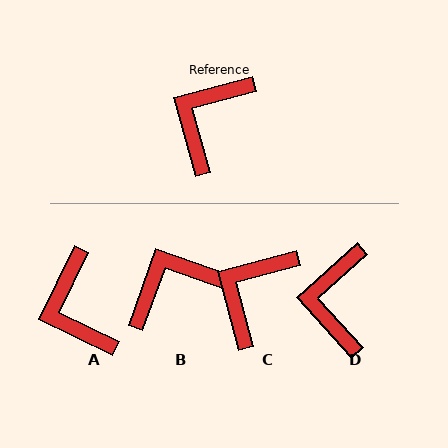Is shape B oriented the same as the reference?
No, it is off by about 35 degrees.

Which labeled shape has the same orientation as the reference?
C.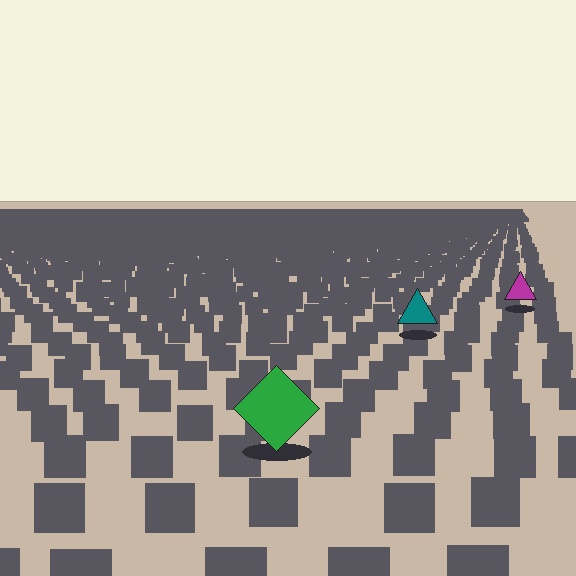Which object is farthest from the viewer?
The magenta triangle is farthest from the viewer. It appears smaller and the ground texture around it is denser.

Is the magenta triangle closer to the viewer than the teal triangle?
No. The teal triangle is closer — you can tell from the texture gradient: the ground texture is coarser near it.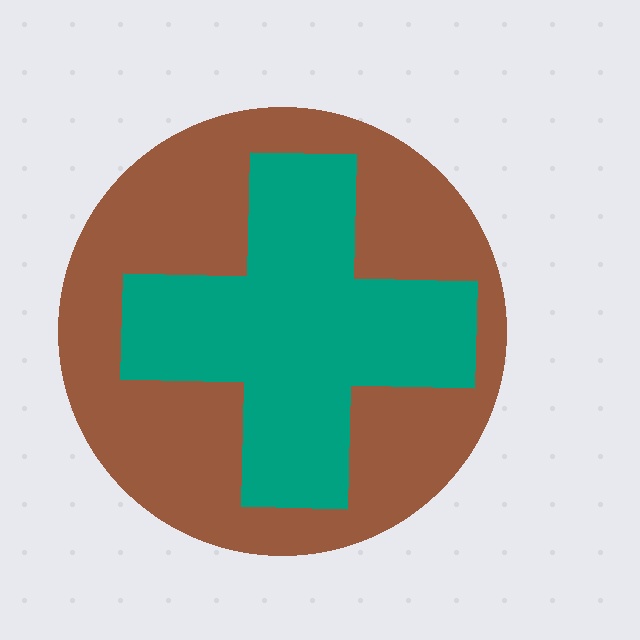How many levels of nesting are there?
2.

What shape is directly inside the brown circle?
The teal cross.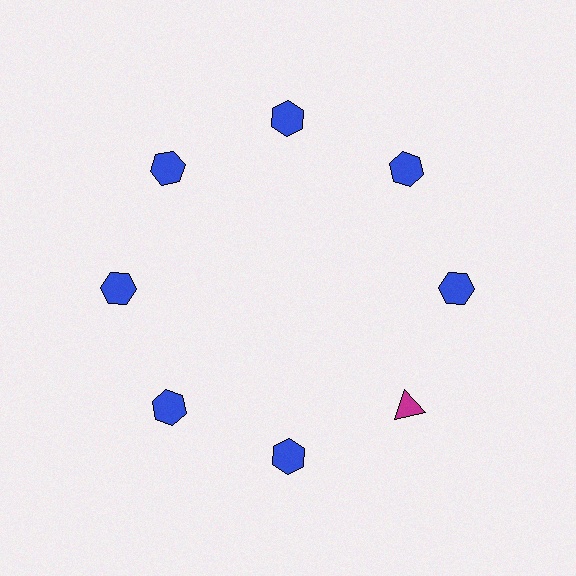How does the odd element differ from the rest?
It differs in both color (magenta instead of blue) and shape (triangle instead of hexagon).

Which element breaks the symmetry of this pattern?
The magenta triangle at roughly the 4 o'clock position breaks the symmetry. All other shapes are blue hexagons.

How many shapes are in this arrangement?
There are 8 shapes arranged in a ring pattern.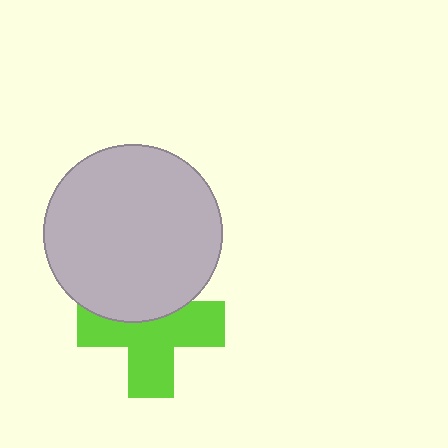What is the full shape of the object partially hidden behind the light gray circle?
The partially hidden object is a lime cross.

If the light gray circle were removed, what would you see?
You would see the complete lime cross.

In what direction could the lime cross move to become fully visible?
The lime cross could move down. That would shift it out from behind the light gray circle entirely.